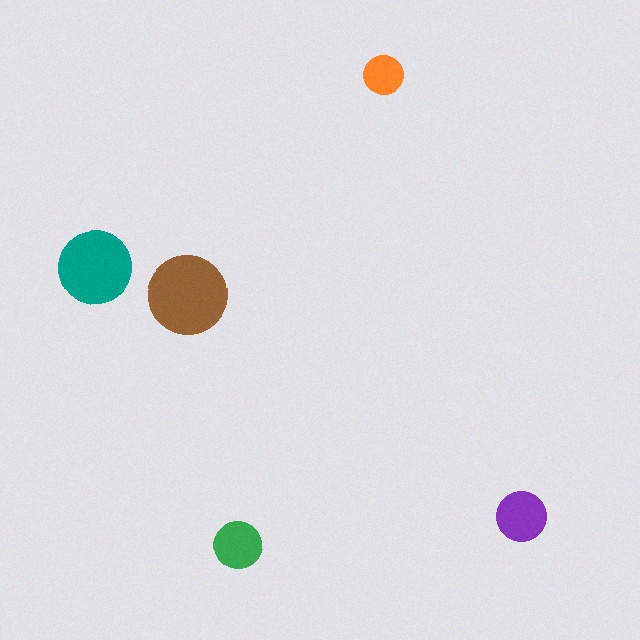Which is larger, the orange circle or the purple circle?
The purple one.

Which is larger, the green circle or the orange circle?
The green one.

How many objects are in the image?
There are 5 objects in the image.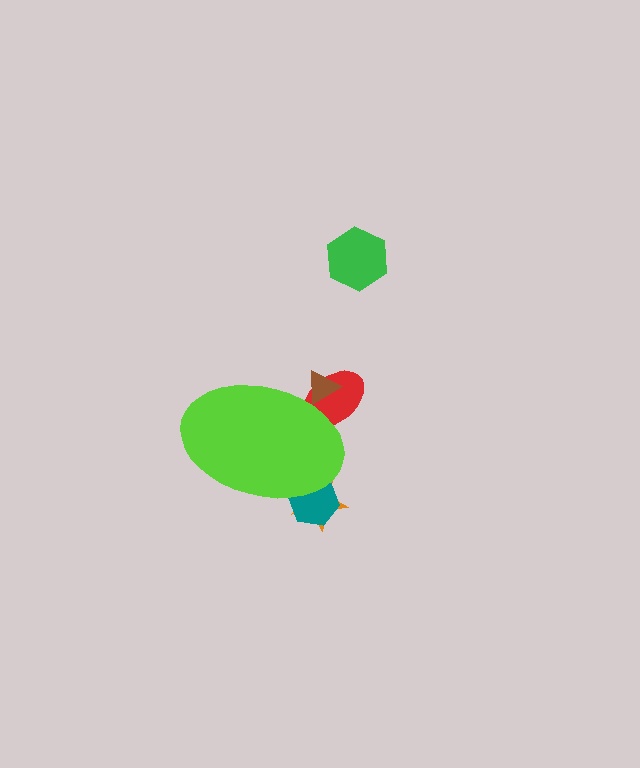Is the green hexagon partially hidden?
No, the green hexagon is fully visible.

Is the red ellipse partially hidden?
Yes, the red ellipse is partially hidden behind the lime ellipse.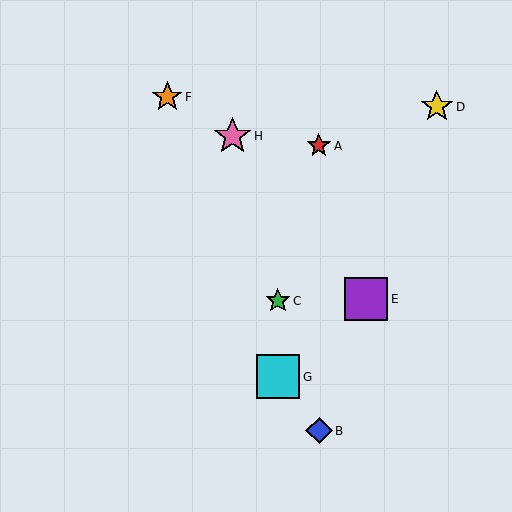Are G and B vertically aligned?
No, G is at x≈278 and B is at x≈319.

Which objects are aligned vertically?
Objects C, G are aligned vertically.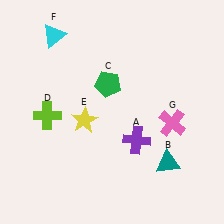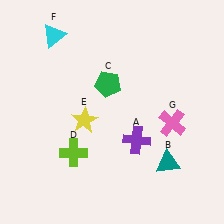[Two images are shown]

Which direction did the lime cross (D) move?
The lime cross (D) moved down.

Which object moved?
The lime cross (D) moved down.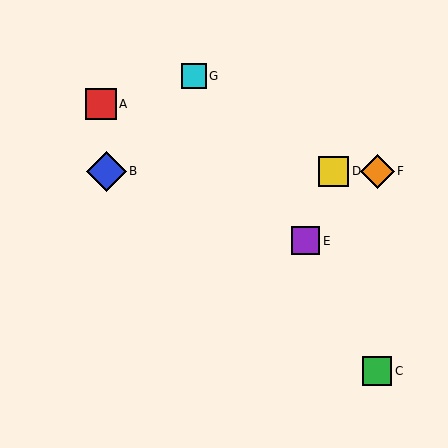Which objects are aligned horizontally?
Objects B, D, F are aligned horizontally.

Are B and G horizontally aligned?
No, B is at y≈171 and G is at y≈76.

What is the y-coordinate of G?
Object G is at y≈76.